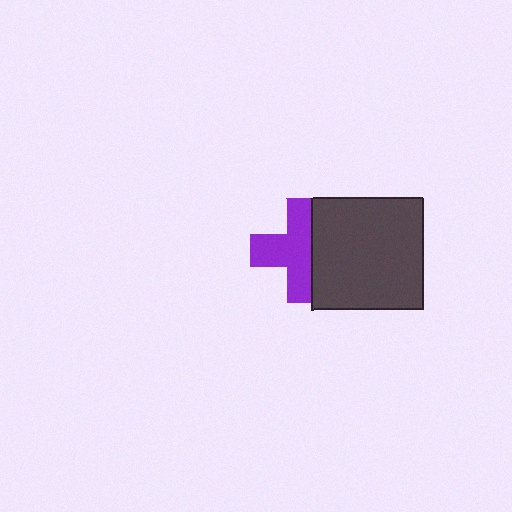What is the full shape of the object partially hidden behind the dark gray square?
The partially hidden object is a purple cross.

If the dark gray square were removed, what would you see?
You would see the complete purple cross.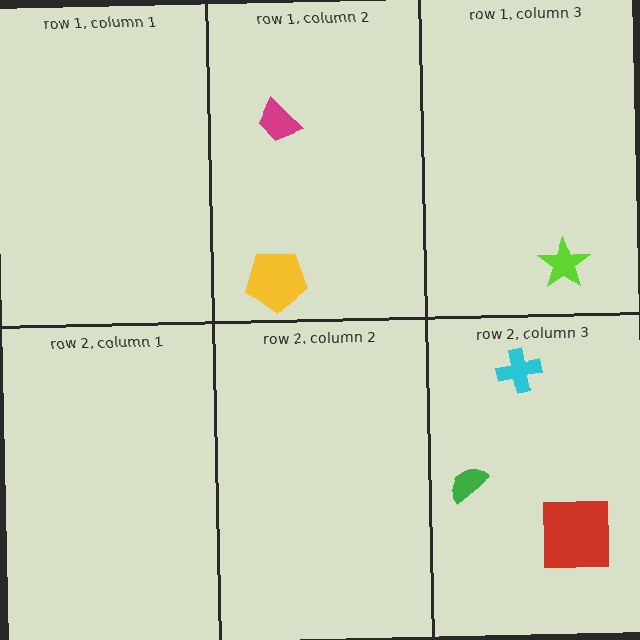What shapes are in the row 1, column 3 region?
The lime star.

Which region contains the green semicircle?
The row 2, column 3 region.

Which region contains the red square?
The row 2, column 3 region.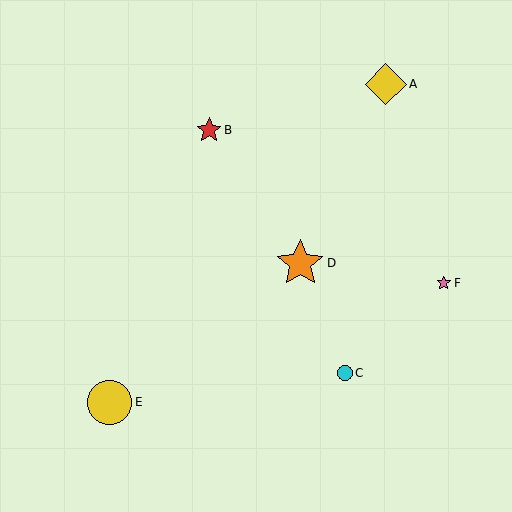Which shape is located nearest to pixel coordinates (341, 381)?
The cyan circle (labeled C) at (345, 373) is nearest to that location.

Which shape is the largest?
The orange star (labeled D) is the largest.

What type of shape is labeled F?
Shape F is a pink star.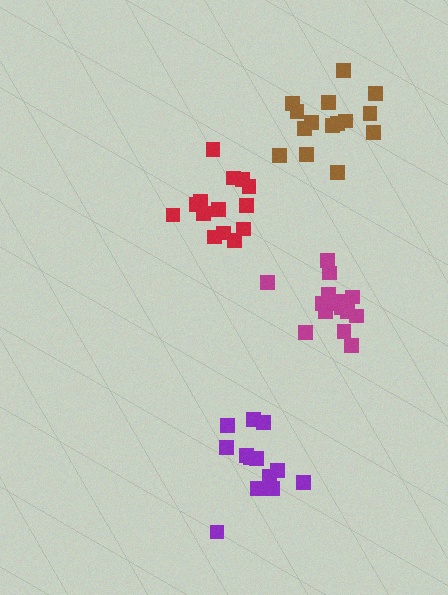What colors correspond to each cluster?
The clusters are colored: brown, magenta, red, purple.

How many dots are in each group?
Group 1: 15 dots, Group 2: 15 dots, Group 3: 14 dots, Group 4: 13 dots (57 total).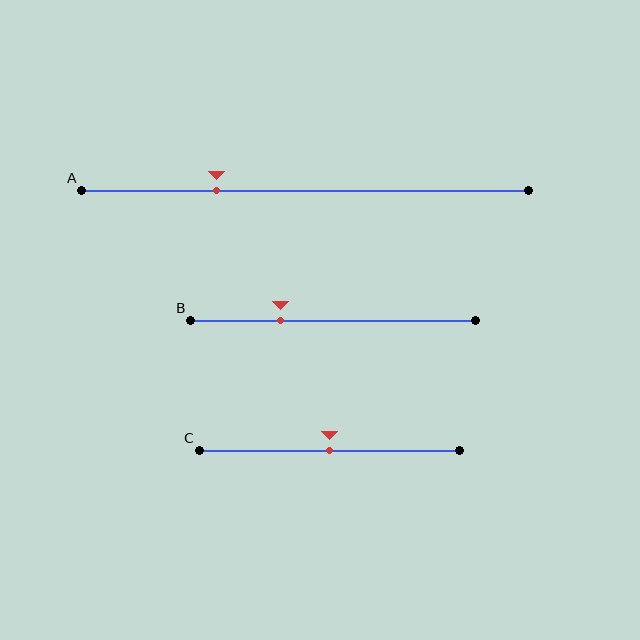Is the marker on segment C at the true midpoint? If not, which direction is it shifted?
Yes, the marker on segment C is at the true midpoint.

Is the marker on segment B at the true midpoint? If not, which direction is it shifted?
No, the marker on segment B is shifted to the left by about 19% of the segment length.